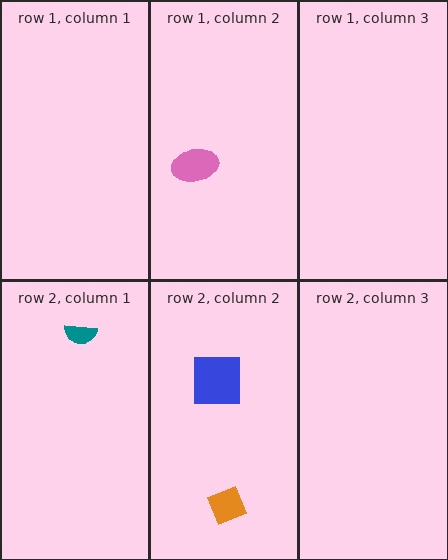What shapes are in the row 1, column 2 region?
The pink ellipse.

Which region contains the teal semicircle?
The row 2, column 1 region.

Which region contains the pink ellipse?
The row 1, column 2 region.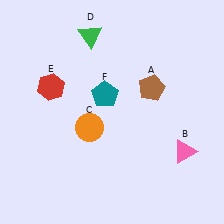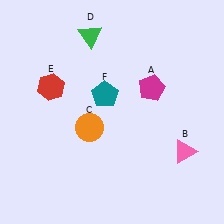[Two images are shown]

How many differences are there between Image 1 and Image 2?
There is 1 difference between the two images.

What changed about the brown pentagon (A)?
In Image 1, A is brown. In Image 2, it changed to magenta.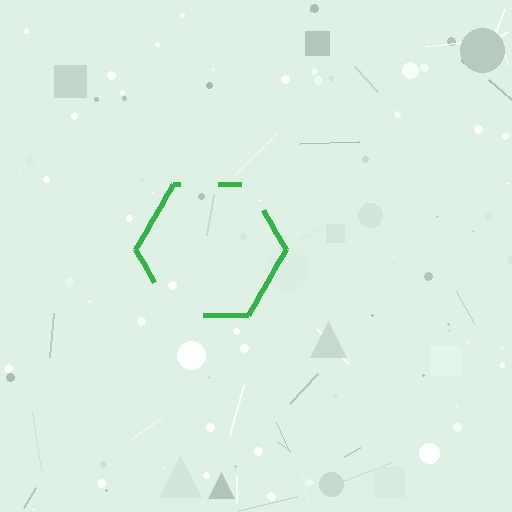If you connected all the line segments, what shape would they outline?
They would outline a hexagon.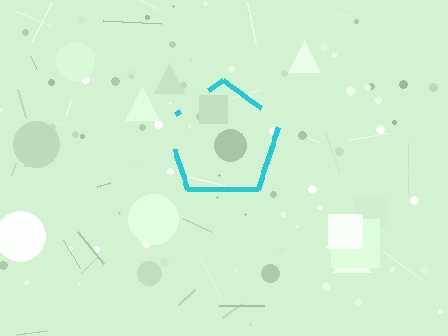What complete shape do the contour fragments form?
The contour fragments form a pentagon.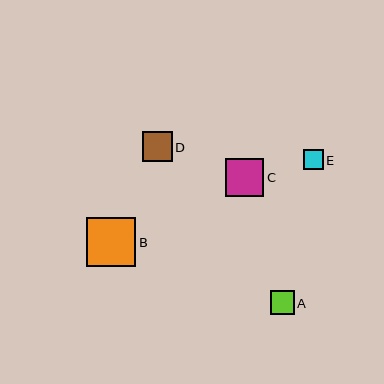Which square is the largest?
Square B is the largest with a size of approximately 49 pixels.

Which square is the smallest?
Square E is the smallest with a size of approximately 20 pixels.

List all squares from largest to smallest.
From largest to smallest: B, C, D, A, E.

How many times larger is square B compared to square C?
Square B is approximately 1.3 times the size of square C.